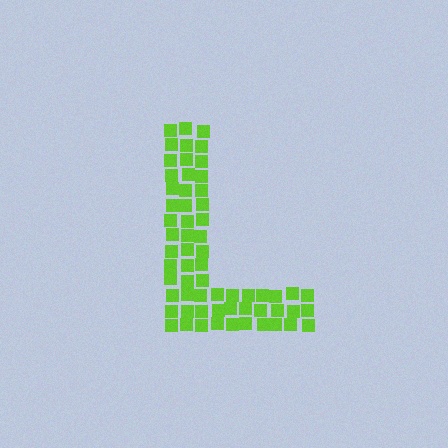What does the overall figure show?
The overall figure shows the letter L.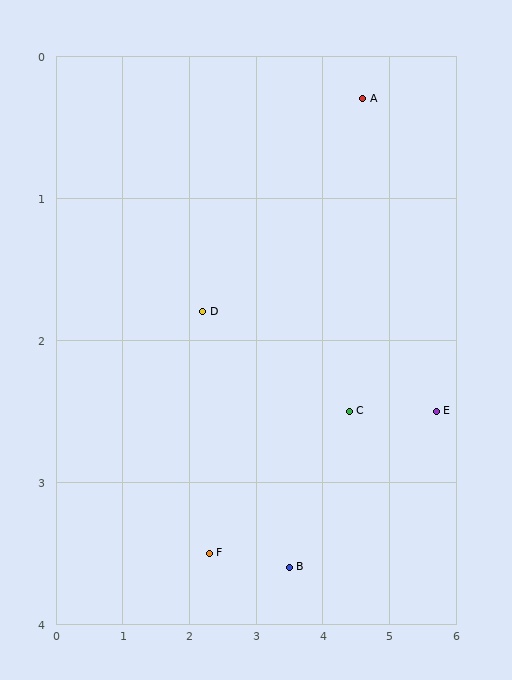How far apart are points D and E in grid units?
Points D and E are about 3.6 grid units apart.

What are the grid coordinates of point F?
Point F is at approximately (2.3, 3.5).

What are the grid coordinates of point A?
Point A is at approximately (4.6, 0.3).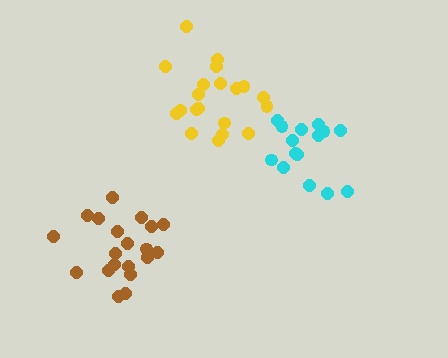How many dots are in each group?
Group 1: 20 dots, Group 2: 20 dots, Group 3: 15 dots (55 total).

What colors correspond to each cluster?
The clusters are colored: yellow, brown, cyan.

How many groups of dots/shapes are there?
There are 3 groups.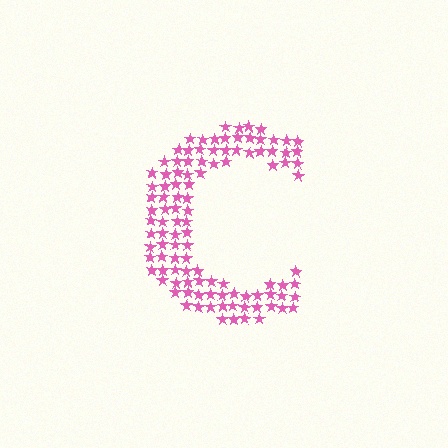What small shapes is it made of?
It is made of small stars.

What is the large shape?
The large shape is the letter C.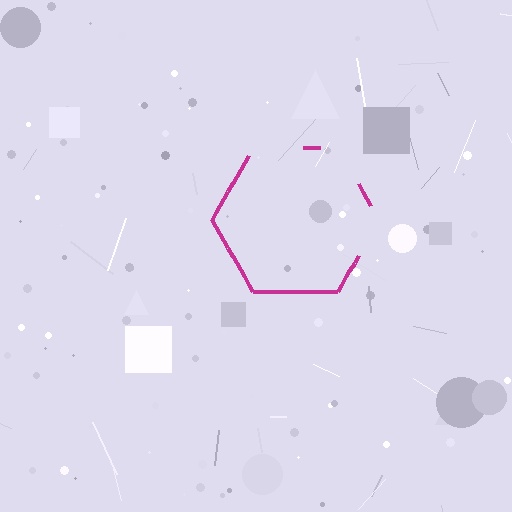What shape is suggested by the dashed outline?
The dashed outline suggests a hexagon.